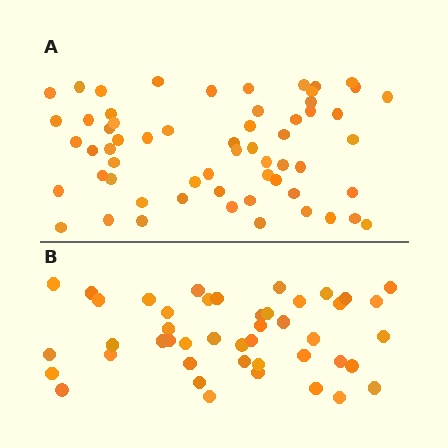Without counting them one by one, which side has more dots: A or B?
Region A (the top region) has more dots.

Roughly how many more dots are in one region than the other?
Region A has approximately 15 more dots than region B.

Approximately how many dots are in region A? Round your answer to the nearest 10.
About 60 dots.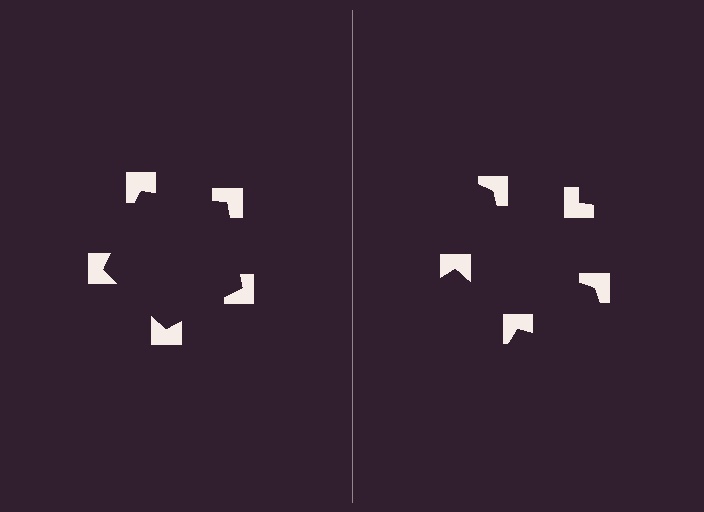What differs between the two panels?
The notched squares are positioned identically on both sides; only the wedge orientations differ. On the left they align to a pentagon; on the right they are misaligned.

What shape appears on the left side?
An illusory pentagon.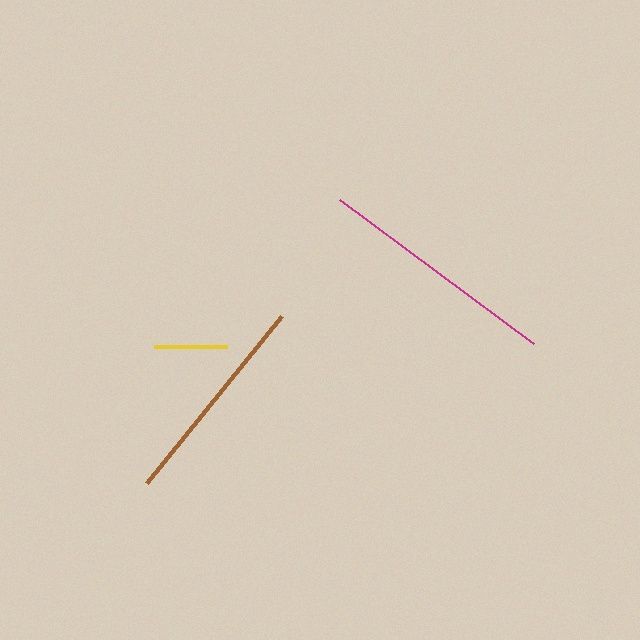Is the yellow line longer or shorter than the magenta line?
The magenta line is longer than the yellow line.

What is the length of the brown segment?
The brown segment is approximately 215 pixels long.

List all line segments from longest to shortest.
From longest to shortest: magenta, brown, yellow.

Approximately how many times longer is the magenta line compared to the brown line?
The magenta line is approximately 1.1 times the length of the brown line.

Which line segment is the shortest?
The yellow line is the shortest at approximately 73 pixels.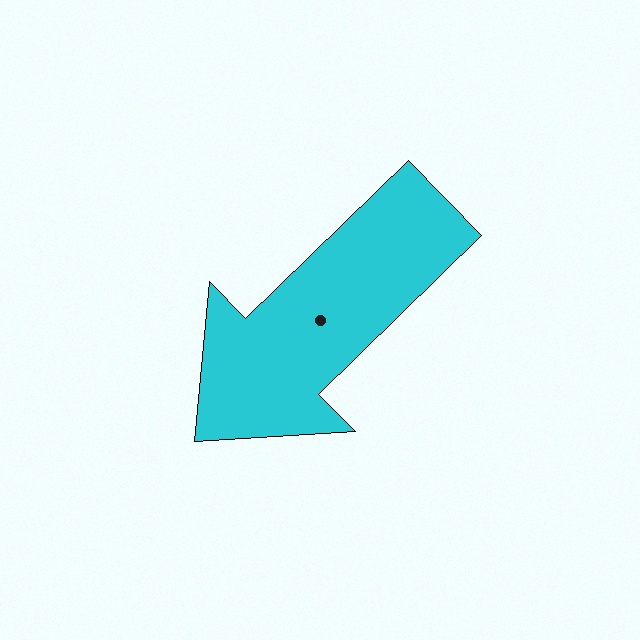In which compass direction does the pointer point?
Southwest.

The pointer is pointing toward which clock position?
Roughly 8 o'clock.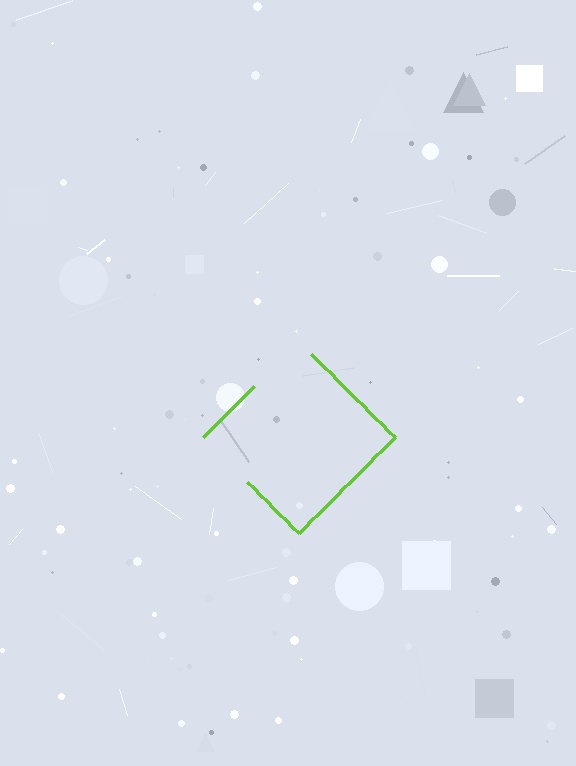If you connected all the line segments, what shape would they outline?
They would outline a diamond.